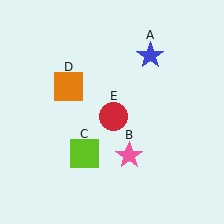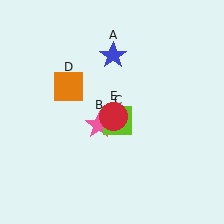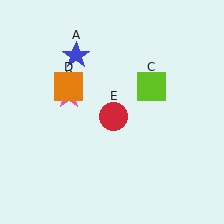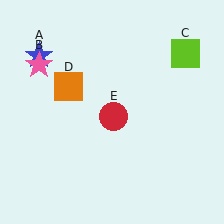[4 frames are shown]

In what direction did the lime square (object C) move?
The lime square (object C) moved up and to the right.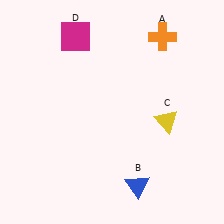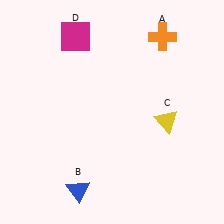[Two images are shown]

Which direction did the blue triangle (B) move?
The blue triangle (B) moved left.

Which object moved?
The blue triangle (B) moved left.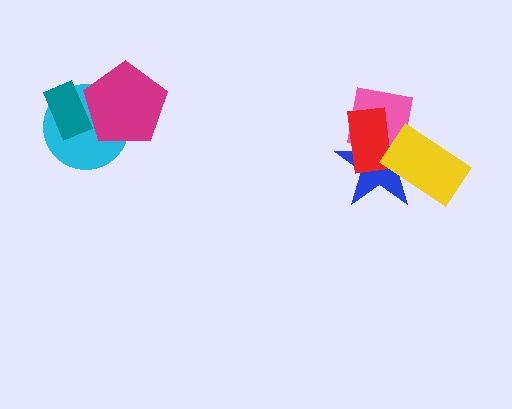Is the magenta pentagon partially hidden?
No, no other shape covers it.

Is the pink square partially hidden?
Yes, it is partially covered by another shape.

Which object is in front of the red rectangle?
The yellow rectangle is in front of the red rectangle.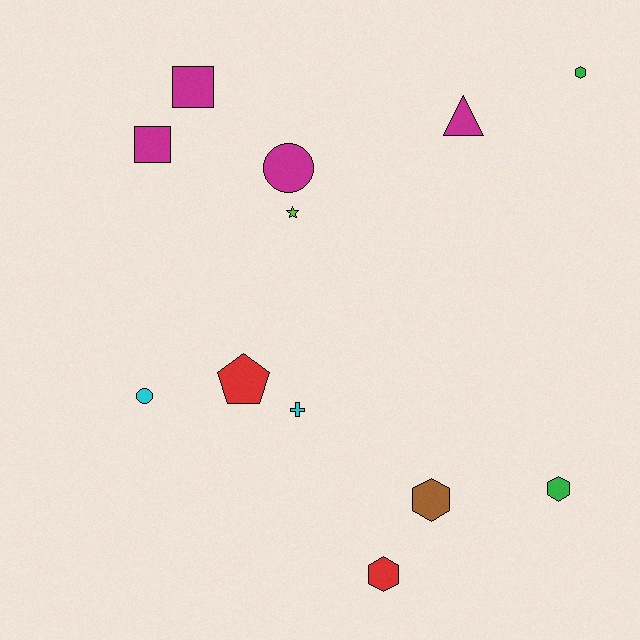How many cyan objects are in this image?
There are 2 cyan objects.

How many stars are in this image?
There is 1 star.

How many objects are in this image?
There are 12 objects.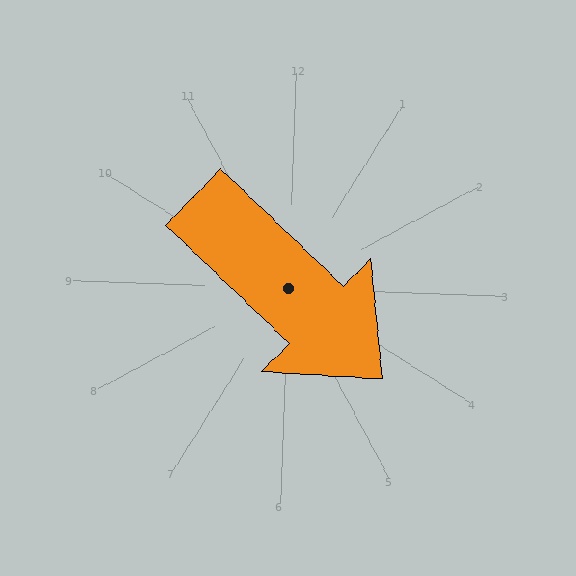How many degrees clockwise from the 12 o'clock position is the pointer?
Approximately 132 degrees.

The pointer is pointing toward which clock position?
Roughly 4 o'clock.